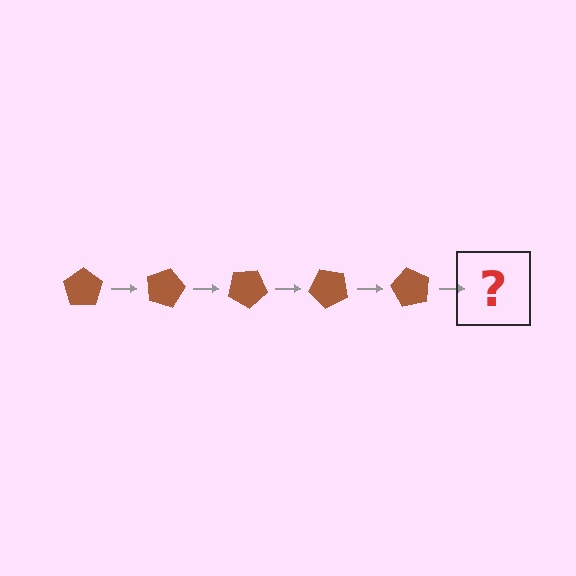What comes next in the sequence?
The next element should be a brown pentagon rotated 75 degrees.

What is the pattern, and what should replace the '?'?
The pattern is that the pentagon rotates 15 degrees each step. The '?' should be a brown pentagon rotated 75 degrees.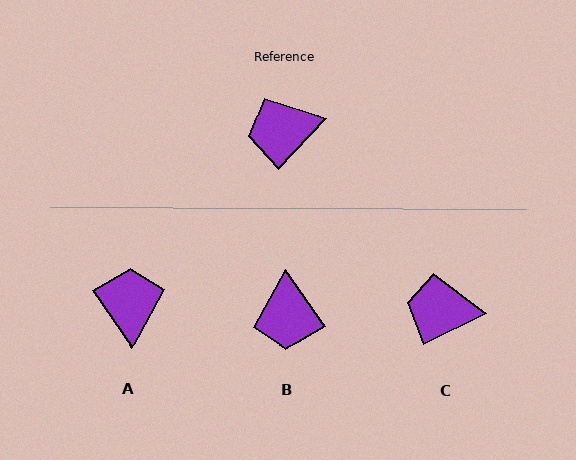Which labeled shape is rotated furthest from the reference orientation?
A, about 102 degrees away.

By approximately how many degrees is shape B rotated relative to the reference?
Approximately 78 degrees counter-clockwise.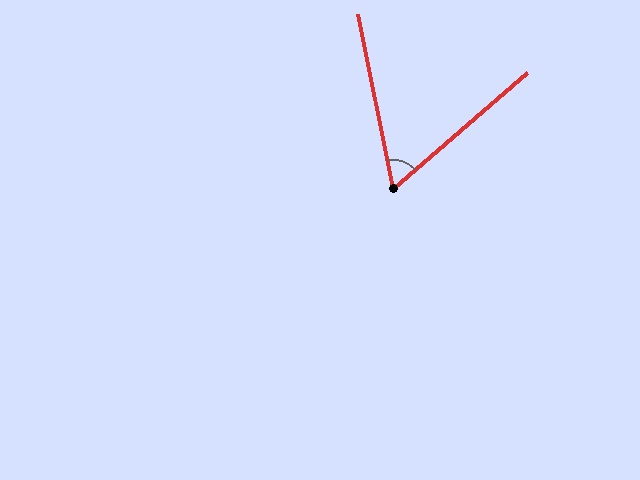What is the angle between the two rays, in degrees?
Approximately 61 degrees.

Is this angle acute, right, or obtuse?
It is acute.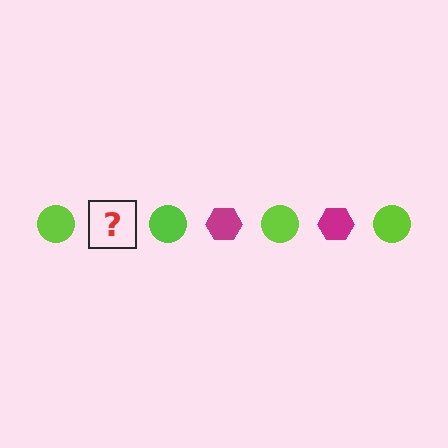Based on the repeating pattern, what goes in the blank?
The blank should be a magenta hexagon.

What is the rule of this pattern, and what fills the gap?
The rule is that the pattern alternates between lime circle and magenta hexagon. The gap should be filled with a magenta hexagon.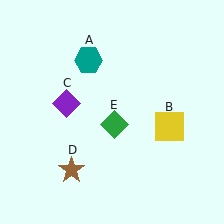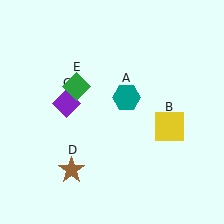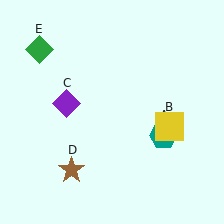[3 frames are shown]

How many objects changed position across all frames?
2 objects changed position: teal hexagon (object A), green diamond (object E).